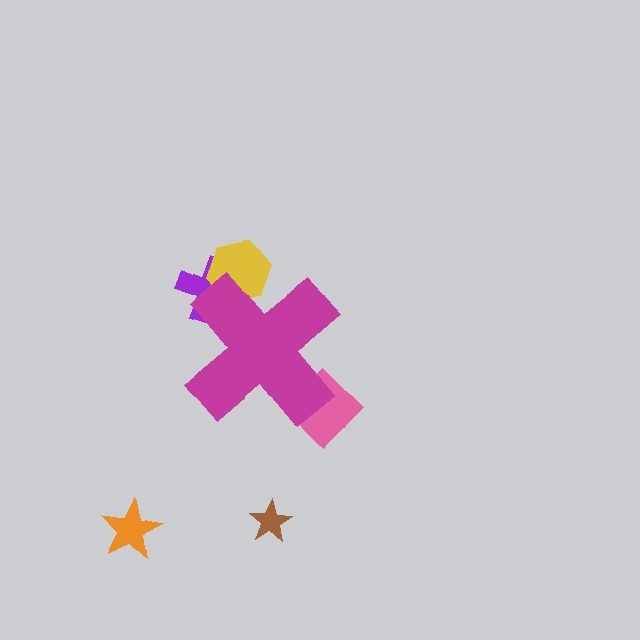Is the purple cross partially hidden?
Yes, the purple cross is partially hidden behind the magenta cross.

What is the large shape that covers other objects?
A magenta cross.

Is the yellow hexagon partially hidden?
Yes, the yellow hexagon is partially hidden behind the magenta cross.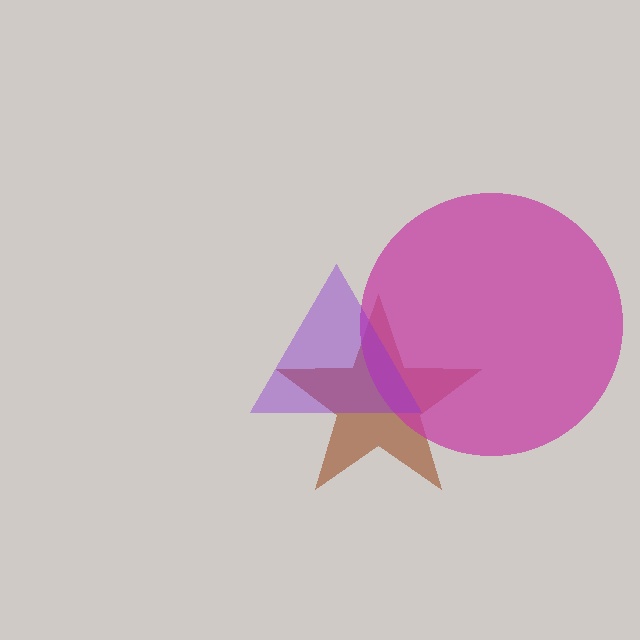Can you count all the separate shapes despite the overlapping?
Yes, there are 3 separate shapes.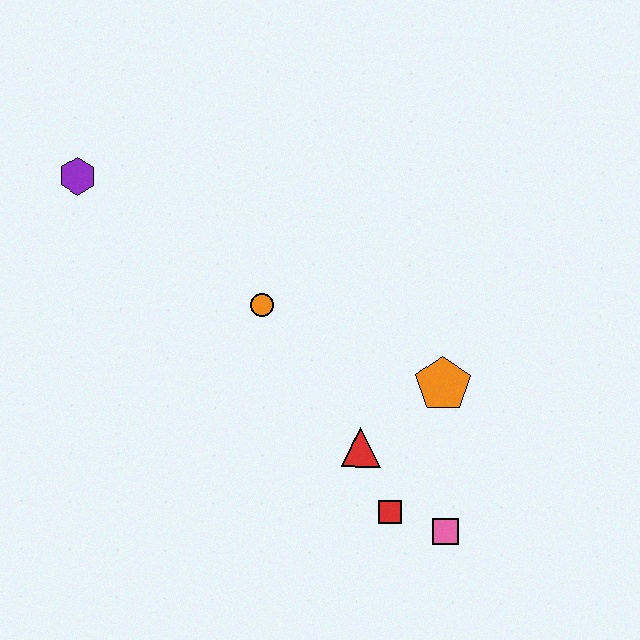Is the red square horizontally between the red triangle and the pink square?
Yes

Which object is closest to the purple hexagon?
The orange circle is closest to the purple hexagon.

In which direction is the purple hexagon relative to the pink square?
The purple hexagon is to the left of the pink square.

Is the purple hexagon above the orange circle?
Yes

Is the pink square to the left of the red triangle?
No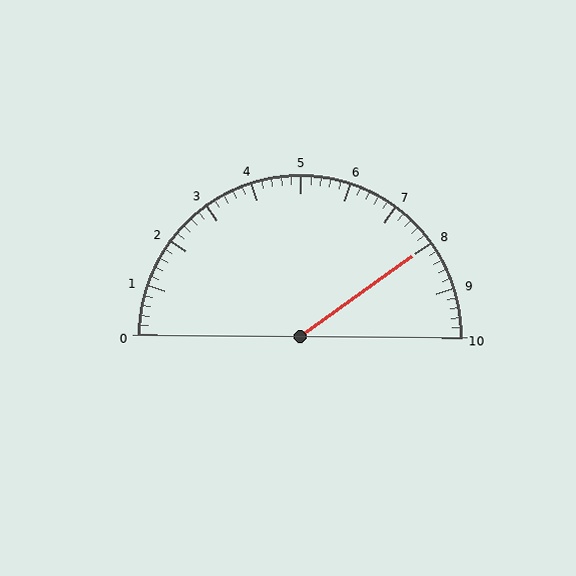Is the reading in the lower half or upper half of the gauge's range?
The reading is in the upper half of the range (0 to 10).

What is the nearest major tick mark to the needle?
The nearest major tick mark is 8.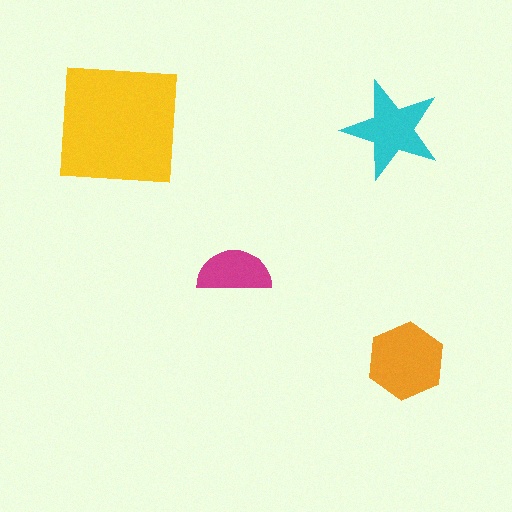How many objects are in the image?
There are 4 objects in the image.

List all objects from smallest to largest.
The magenta semicircle, the cyan star, the orange hexagon, the yellow square.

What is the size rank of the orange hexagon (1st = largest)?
2nd.